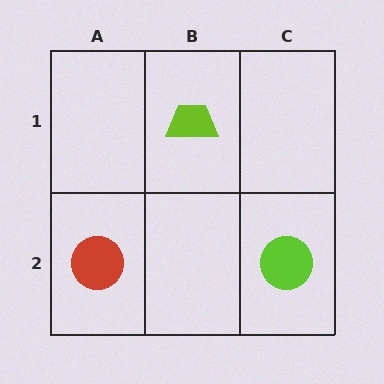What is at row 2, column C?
A lime circle.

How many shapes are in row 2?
2 shapes.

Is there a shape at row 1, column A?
No, that cell is empty.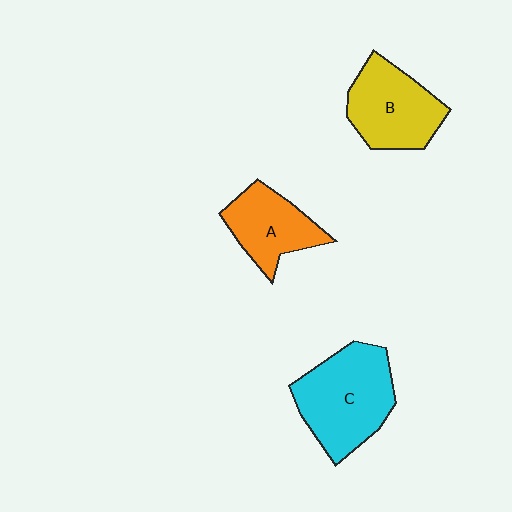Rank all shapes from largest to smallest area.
From largest to smallest: C (cyan), B (yellow), A (orange).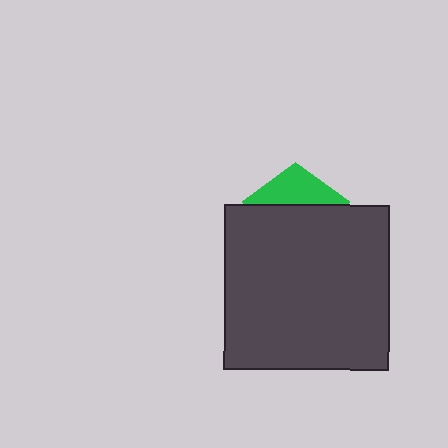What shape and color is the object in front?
The object in front is a dark gray square.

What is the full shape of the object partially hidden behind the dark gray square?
The partially hidden object is a green pentagon.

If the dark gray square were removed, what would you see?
You would see the complete green pentagon.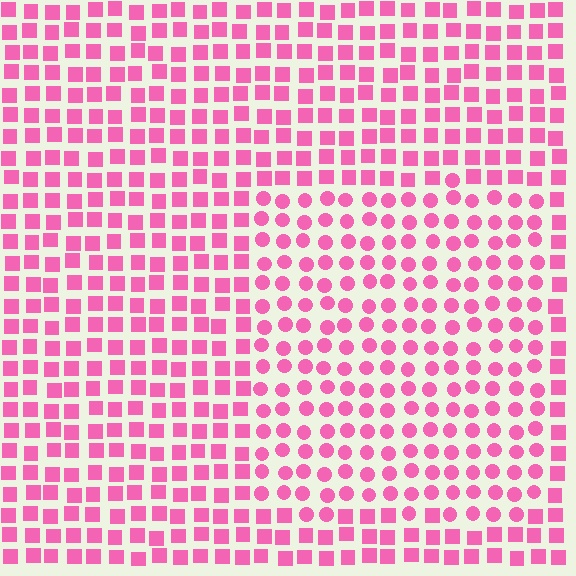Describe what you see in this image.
The image is filled with small pink elements arranged in a uniform grid. A rectangle-shaped region contains circles, while the surrounding area contains squares. The boundary is defined purely by the change in element shape.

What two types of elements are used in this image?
The image uses circles inside the rectangle region and squares outside it.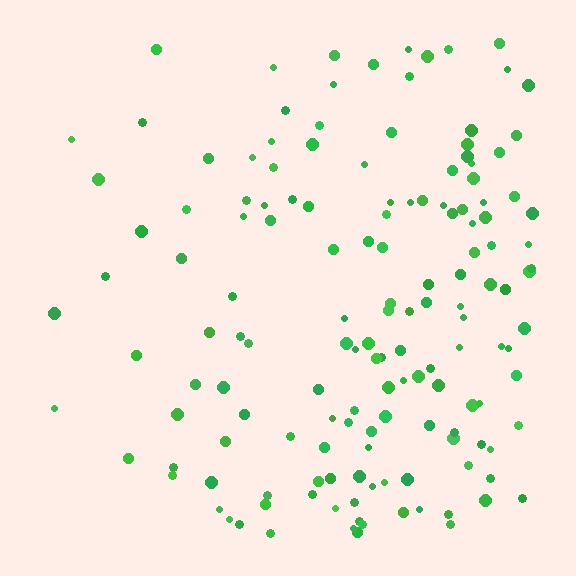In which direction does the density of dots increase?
From left to right, with the right side densest.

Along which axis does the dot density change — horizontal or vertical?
Horizontal.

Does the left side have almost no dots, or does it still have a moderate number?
Still a moderate number, just noticeably fewer than the right.